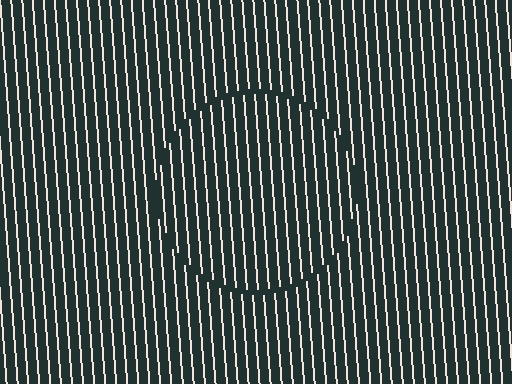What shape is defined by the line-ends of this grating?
An illusory circle. The interior of the shape contains the same grating, shifted by half a period — the contour is defined by the phase discontinuity where line-ends from the inner and outer gratings abut.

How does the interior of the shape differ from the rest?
The interior of the shape contains the same grating, shifted by half a period — the contour is defined by the phase discontinuity where line-ends from the inner and outer gratings abut.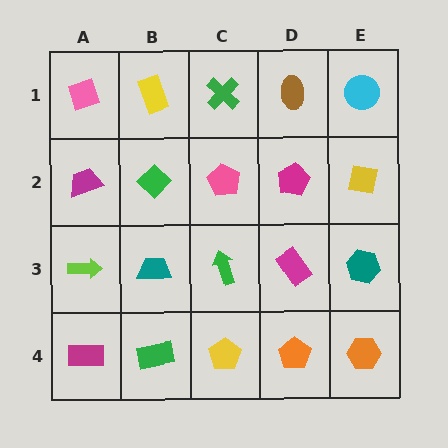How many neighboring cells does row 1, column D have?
3.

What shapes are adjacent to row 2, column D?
A brown ellipse (row 1, column D), a magenta rectangle (row 3, column D), a pink pentagon (row 2, column C), a yellow square (row 2, column E).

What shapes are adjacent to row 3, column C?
A pink pentagon (row 2, column C), a yellow pentagon (row 4, column C), a teal trapezoid (row 3, column B), a magenta rectangle (row 3, column D).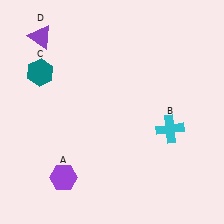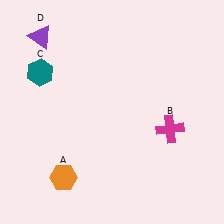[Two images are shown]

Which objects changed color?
A changed from purple to orange. B changed from cyan to magenta.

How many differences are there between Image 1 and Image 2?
There are 2 differences between the two images.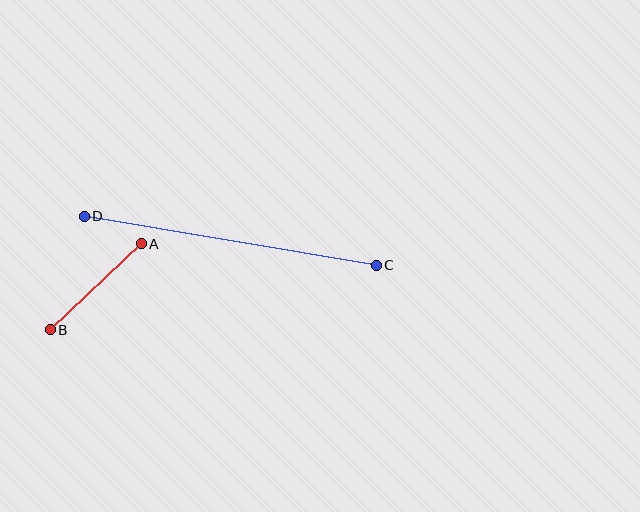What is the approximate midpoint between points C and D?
The midpoint is at approximately (230, 241) pixels.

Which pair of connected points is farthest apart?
Points C and D are farthest apart.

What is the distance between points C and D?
The distance is approximately 296 pixels.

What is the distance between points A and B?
The distance is approximately 125 pixels.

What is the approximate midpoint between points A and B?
The midpoint is at approximately (96, 287) pixels.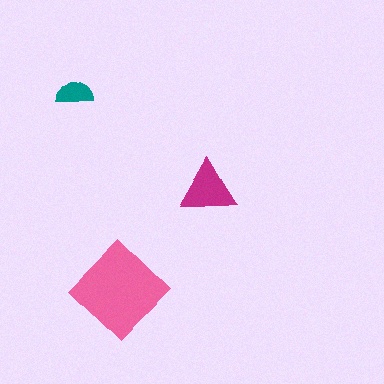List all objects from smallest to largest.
The teal semicircle, the magenta triangle, the pink diamond.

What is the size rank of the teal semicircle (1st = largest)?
3rd.